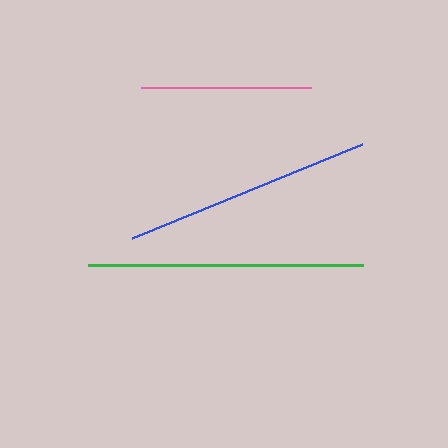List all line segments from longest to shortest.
From longest to shortest: green, blue, pink.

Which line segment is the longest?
The green line is the longest at approximately 275 pixels.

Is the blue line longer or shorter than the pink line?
The blue line is longer than the pink line.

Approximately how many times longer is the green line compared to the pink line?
The green line is approximately 1.6 times the length of the pink line.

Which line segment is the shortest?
The pink line is the shortest at approximately 170 pixels.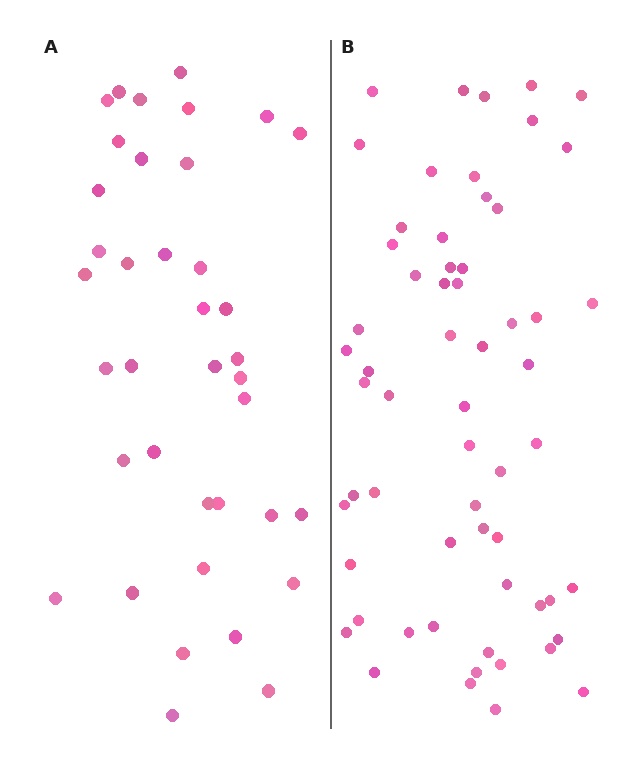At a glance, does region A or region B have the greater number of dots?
Region B (the right region) has more dots.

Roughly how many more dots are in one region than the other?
Region B has approximately 20 more dots than region A.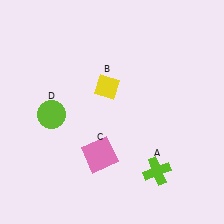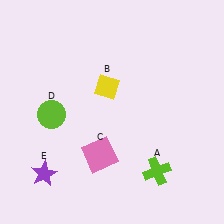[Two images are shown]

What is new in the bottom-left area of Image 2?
A purple star (E) was added in the bottom-left area of Image 2.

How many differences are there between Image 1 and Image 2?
There is 1 difference between the two images.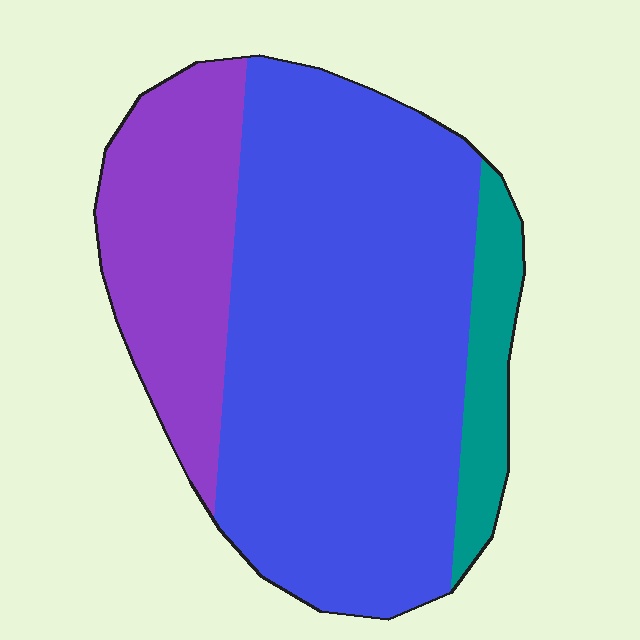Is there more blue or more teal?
Blue.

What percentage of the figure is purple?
Purple covers about 25% of the figure.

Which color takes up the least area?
Teal, at roughly 10%.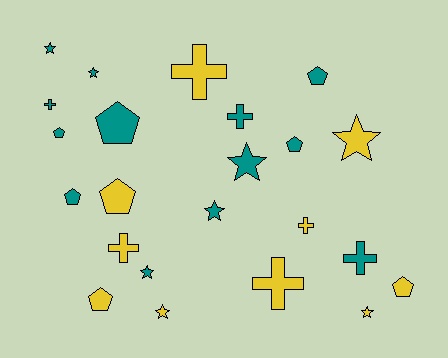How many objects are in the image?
There are 23 objects.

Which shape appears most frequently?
Star, with 8 objects.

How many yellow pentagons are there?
There are 3 yellow pentagons.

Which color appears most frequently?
Teal, with 13 objects.